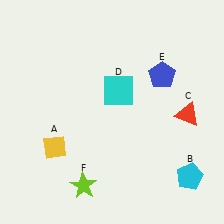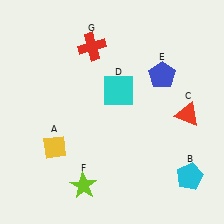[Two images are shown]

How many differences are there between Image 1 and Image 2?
There is 1 difference between the two images.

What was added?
A red cross (G) was added in Image 2.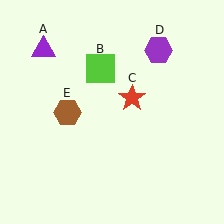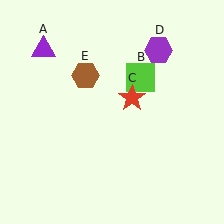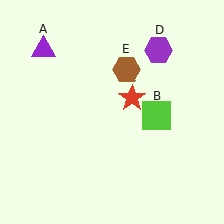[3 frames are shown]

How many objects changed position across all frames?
2 objects changed position: lime square (object B), brown hexagon (object E).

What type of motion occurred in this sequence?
The lime square (object B), brown hexagon (object E) rotated clockwise around the center of the scene.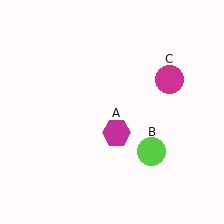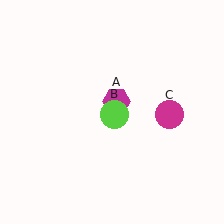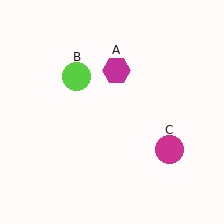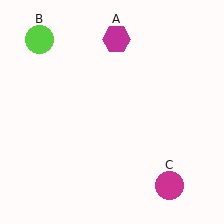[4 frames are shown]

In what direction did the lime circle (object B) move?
The lime circle (object B) moved up and to the left.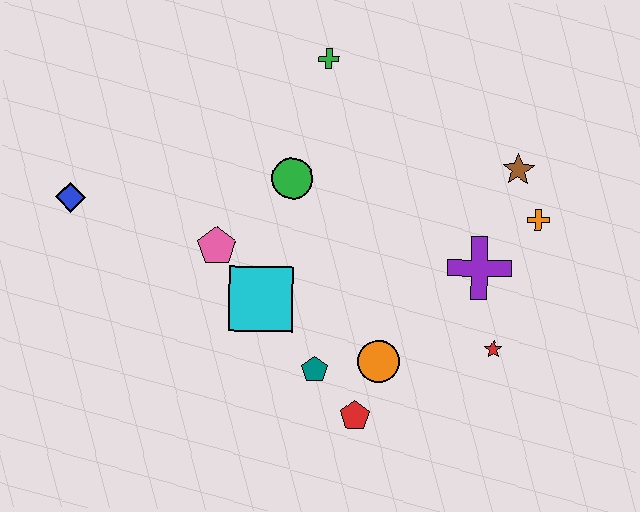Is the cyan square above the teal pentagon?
Yes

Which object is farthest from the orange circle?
The blue diamond is farthest from the orange circle.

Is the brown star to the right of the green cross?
Yes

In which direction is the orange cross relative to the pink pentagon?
The orange cross is to the right of the pink pentagon.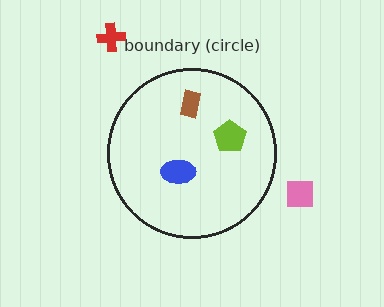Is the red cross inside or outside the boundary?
Outside.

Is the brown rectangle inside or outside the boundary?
Inside.